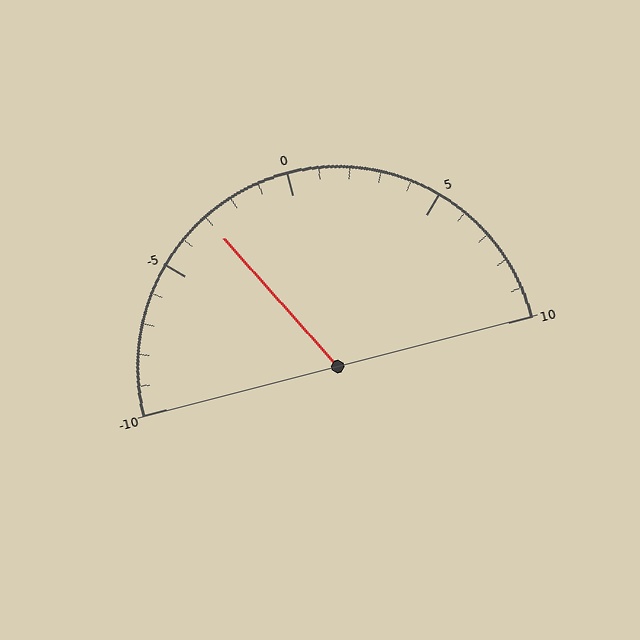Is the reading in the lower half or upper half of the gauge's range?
The reading is in the lower half of the range (-10 to 10).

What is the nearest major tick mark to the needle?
The nearest major tick mark is -5.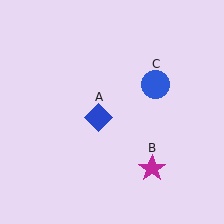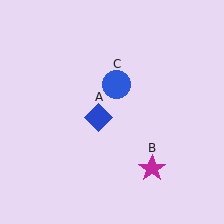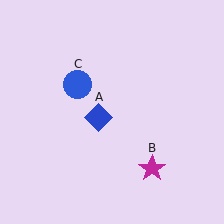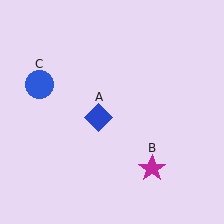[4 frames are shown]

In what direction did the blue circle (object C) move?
The blue circle (object C) moved left.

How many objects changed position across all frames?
1 object changed position: blue circle (object C).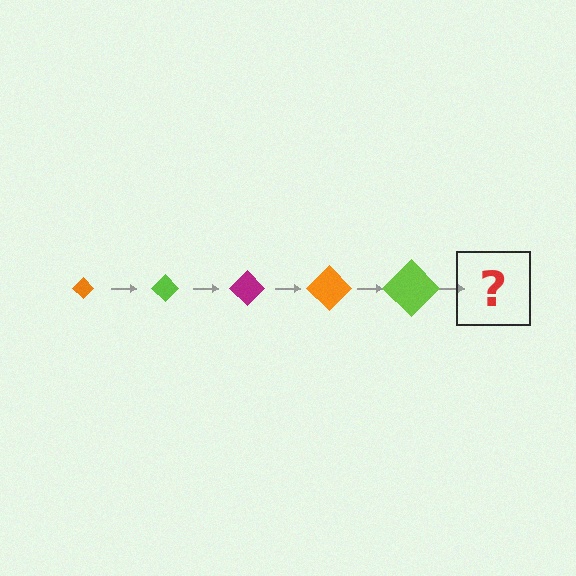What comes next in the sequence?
The next element should be a magenta diamond, larger than the previous one.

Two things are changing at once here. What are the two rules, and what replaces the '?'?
The two rules are that the diamond grows larger each step and the color cycles through orange, lime, and magenta. The '?' should be a magenta diamond, larger than the previous one.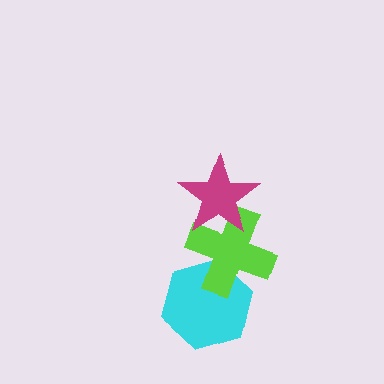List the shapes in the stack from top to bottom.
From top to bottom: the magenta star, the lime cross, the cyan hexagon.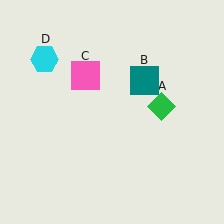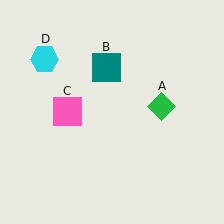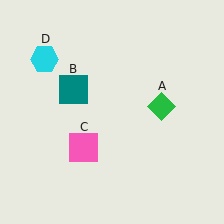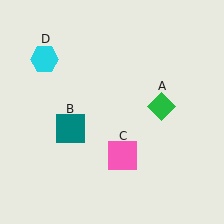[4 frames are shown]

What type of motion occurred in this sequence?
The teal square (object B), pink square (object C) rotated counterclockwise around the center of the scene.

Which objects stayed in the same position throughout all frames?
Green diamond (object A) and cyan hexagon (object D) remained stationary.